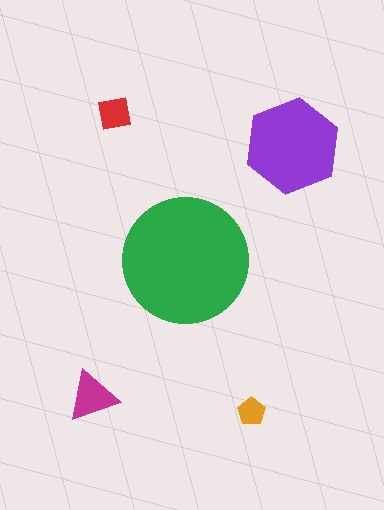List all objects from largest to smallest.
The green circle, the purple hexagon, the magenta triangle, the red square, the orange pentagon.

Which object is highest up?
The red square is topmost.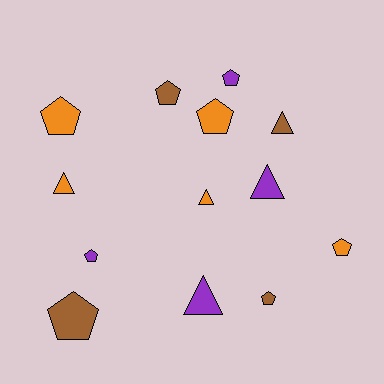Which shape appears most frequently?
Pentagon, with 8 objects.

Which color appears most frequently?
Orange, with 5 objects.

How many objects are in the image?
There are 13 objects.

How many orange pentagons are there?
There are 3 orange pentagons.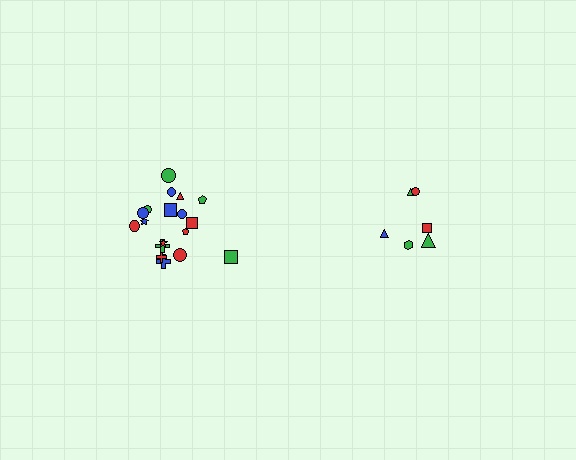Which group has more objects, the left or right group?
The left group.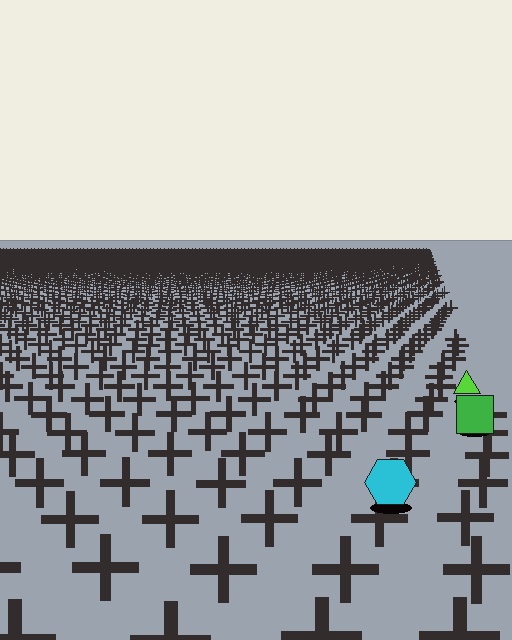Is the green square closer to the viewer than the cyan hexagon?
No. The cyan hexagon is closer — you can tell from the texture gradient: the ground texture is coarser near it.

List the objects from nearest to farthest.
From nearest to farthest: the cyan hexagon, the green square, the lime triangle.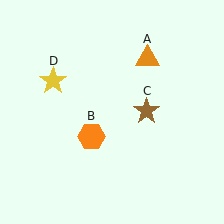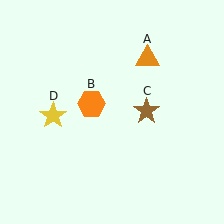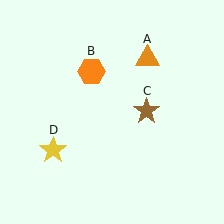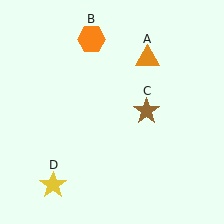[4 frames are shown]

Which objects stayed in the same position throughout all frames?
Orange triangle (object A) and brown star (object C) remained stationary.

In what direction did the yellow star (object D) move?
The yellow star (object D) moved down.